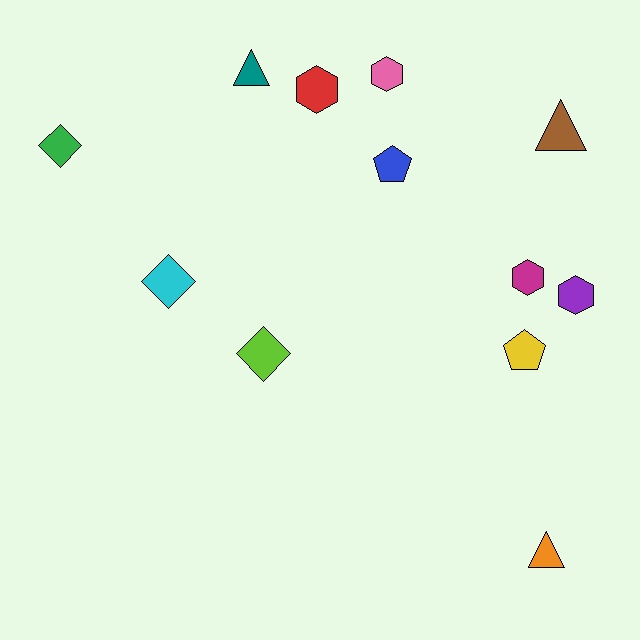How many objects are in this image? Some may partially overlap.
There are 12 objects.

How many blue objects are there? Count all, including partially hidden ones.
There is 1 blue object.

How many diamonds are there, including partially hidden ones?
There are 3 diamonds.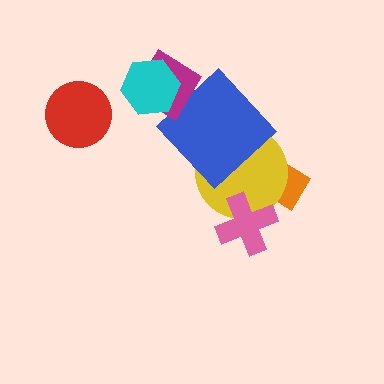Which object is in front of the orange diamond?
The yellow circle is in front of the orange diamond.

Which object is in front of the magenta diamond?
The cyan hexagon is in front of the magenta diamond.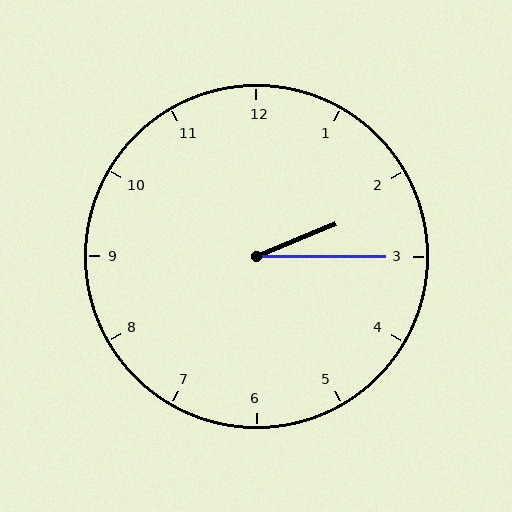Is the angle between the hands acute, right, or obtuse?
It is acute.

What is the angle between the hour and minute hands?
Approximately 22 degrees.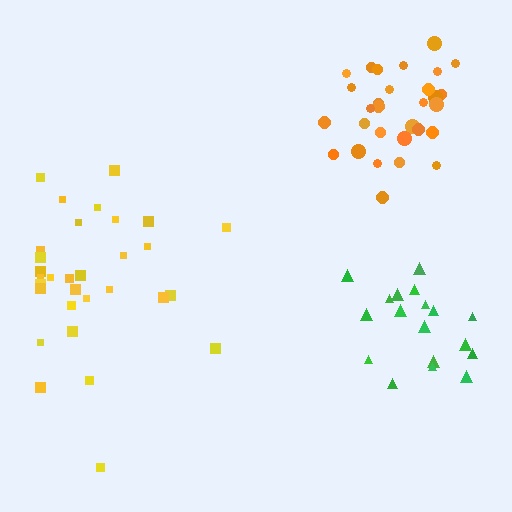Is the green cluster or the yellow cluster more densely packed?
Green.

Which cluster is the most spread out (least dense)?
Yellow.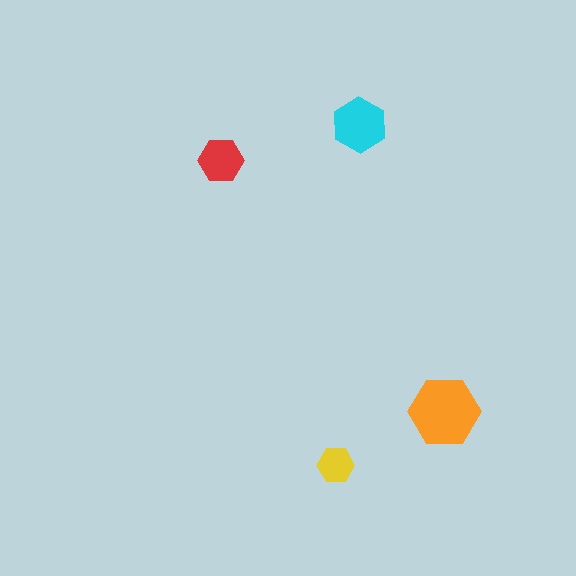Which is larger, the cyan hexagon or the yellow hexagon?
The cyan one.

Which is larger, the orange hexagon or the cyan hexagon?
The orange one.